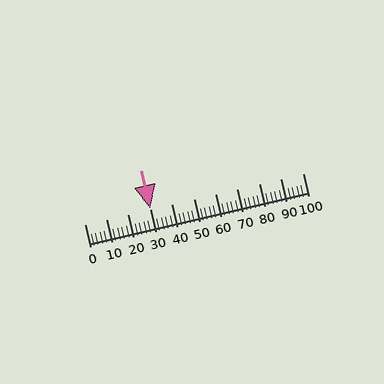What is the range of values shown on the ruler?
The ruler shows values from 0 to 100.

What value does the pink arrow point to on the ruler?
The pink arrow points to approximately 30.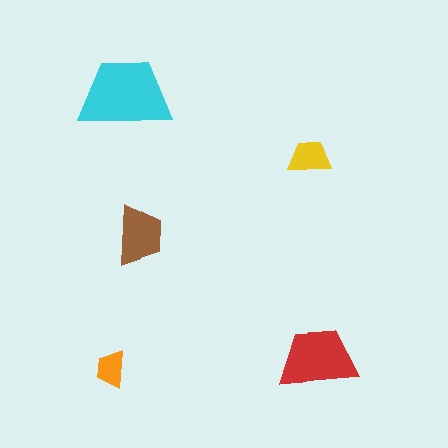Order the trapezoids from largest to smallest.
the cyan one, the red one, the brown one, the yellow one, the orange one.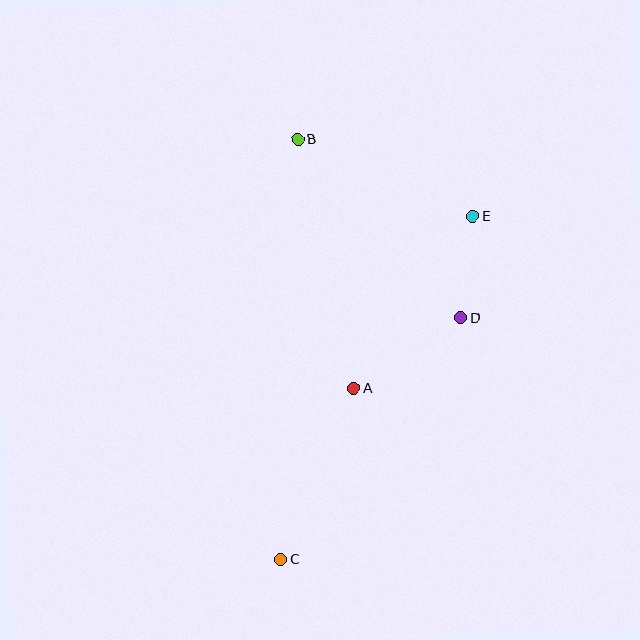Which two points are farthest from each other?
Points B and C are farthest from each other.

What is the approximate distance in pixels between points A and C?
The distance between A and C is approximately 186 pixels.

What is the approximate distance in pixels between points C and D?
The distance between C and D is approximately 302 pixels.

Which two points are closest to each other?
Points D and E are closest to each other.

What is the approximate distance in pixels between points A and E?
The distance between A and E is approximately 209 pixels.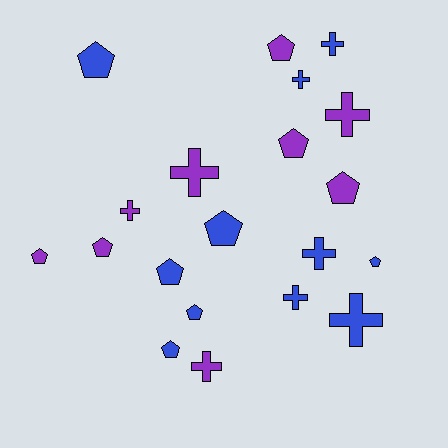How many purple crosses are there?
There are 4 purple crosses.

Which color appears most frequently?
Blue, with 11 objects.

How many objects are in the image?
There are 20 objects.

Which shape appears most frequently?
Pentagon, with 11 objects.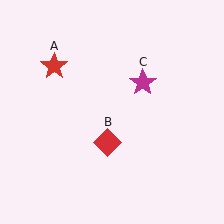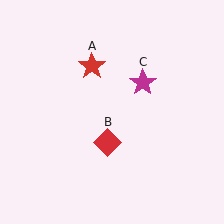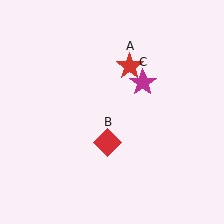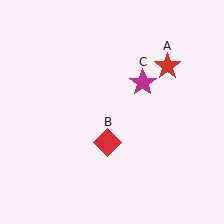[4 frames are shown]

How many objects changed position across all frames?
1 object changed position: red star (object A).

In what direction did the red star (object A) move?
The red star (object A) moved right.